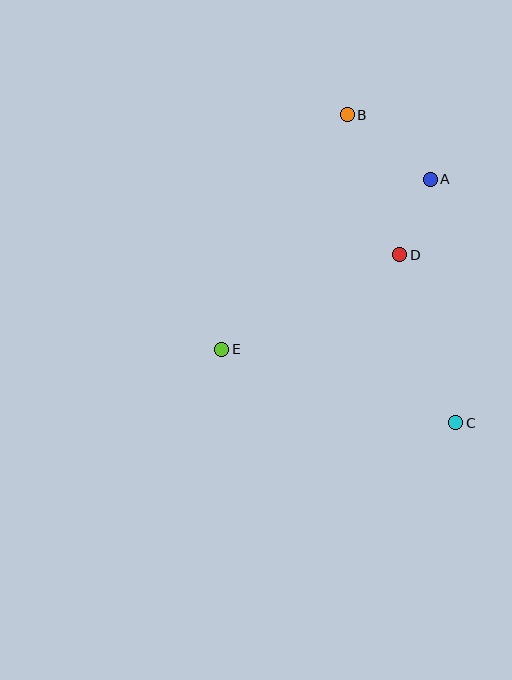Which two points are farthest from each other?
Points B and C are farthest from each other.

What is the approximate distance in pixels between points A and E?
The distance between A and E is approximately 269 pixels.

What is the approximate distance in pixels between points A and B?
The distance between A and B is approximately 105 pixels.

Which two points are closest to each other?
Points A and D are closest to each other.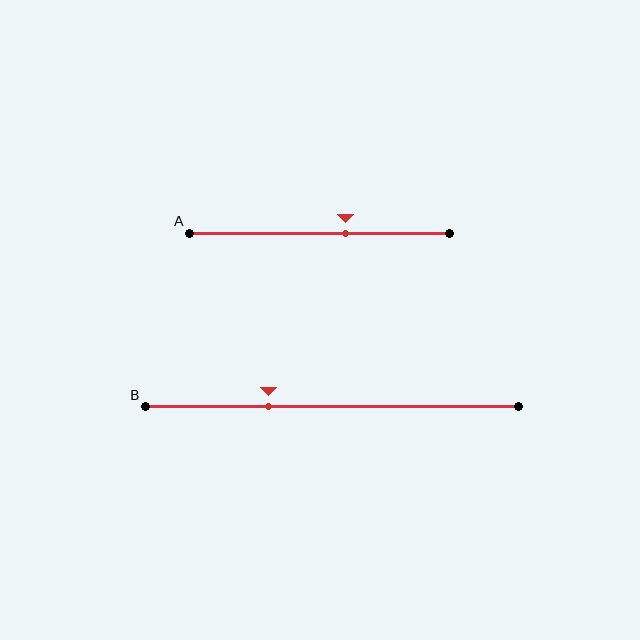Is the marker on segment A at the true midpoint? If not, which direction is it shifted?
No, the marker on segment A is shifted to the right by about 10% of the segment length.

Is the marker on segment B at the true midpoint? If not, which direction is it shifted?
No, the marker on segment B is shifted to the left by about 17% of the segment length.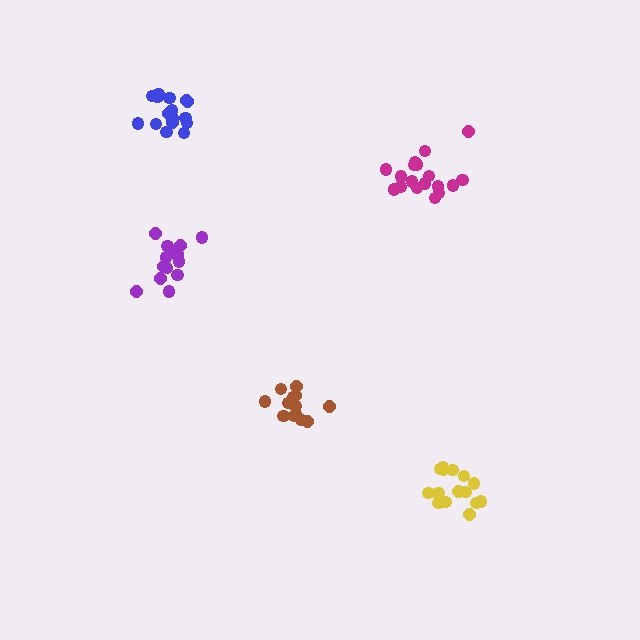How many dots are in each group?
Group 1: 14 dots, Group 2: 15 dots, Group 3: 15 dots, Group 4: 16 dots, Group 5: 19 dots (79 total).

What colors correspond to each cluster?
The clusters are colored: brown, purple, yellow, blue, magenta.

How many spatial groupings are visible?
There are 5 spatial groupings.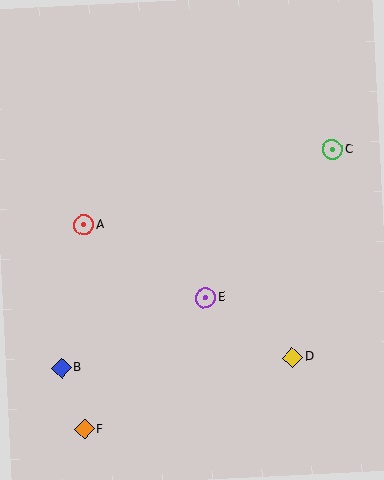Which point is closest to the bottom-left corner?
Point F is closest to the bottom-left corner.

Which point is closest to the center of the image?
Point E at (206, 297) is closest to the center.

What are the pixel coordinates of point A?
Point A is at (84, 225).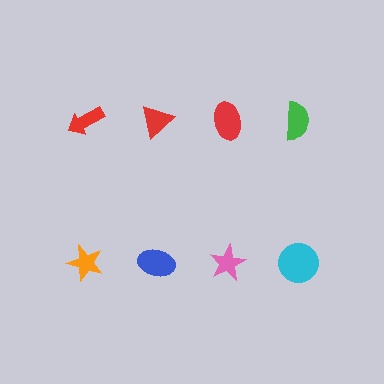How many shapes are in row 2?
4 shapes.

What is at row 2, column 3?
A pink star.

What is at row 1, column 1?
A red arrow.